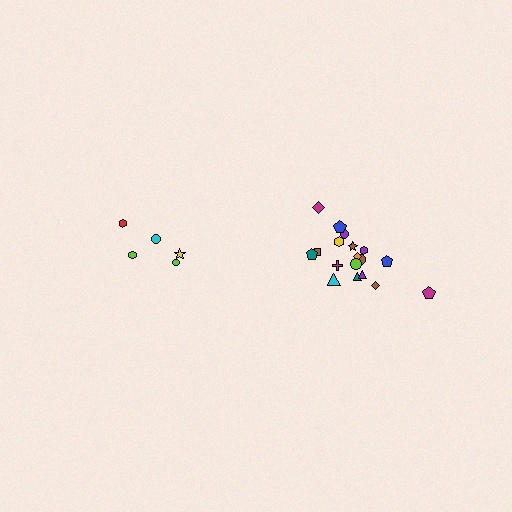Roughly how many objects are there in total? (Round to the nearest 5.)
Roughly 25 objects in total.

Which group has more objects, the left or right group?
The right group.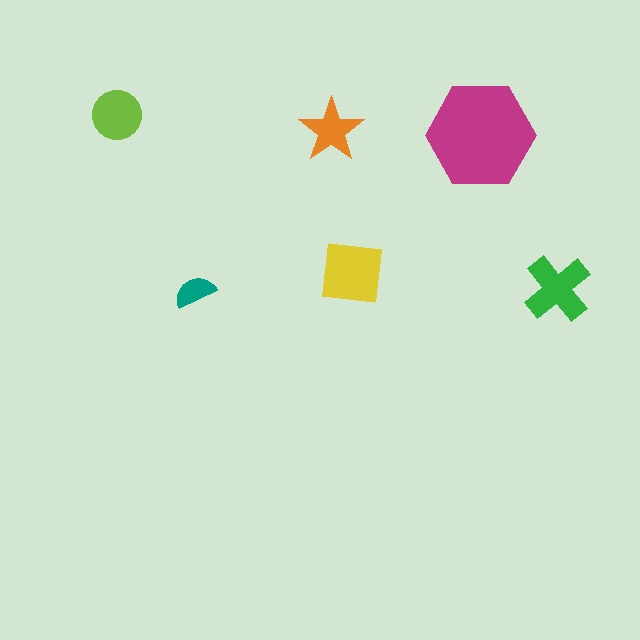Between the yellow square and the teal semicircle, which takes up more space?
The yellow square.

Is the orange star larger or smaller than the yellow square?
Smaller.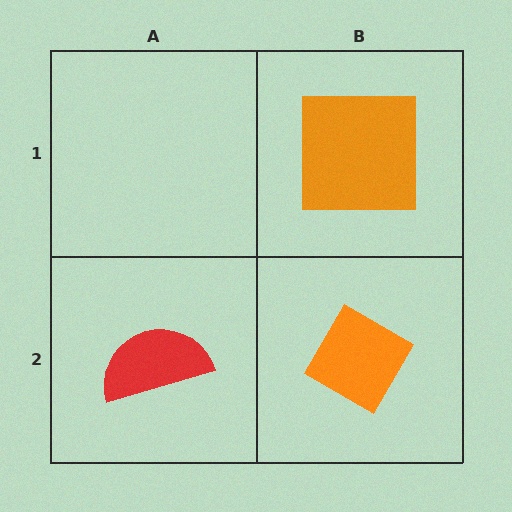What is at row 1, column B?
An orange square.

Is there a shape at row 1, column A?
No, that cell is empty.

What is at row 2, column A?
A red semicircle.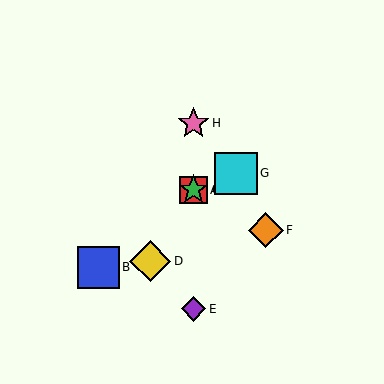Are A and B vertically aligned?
No, A is at x≈194 and B is at x≈98.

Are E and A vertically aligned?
Yes, both are at x≈194.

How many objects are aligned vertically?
4 objects (A, C, E, H) are aligned vertically.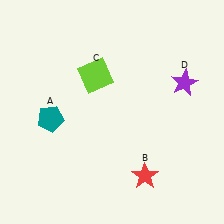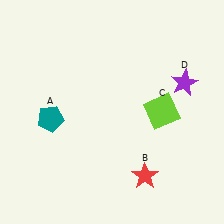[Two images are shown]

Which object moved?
The lime square (C) moved right.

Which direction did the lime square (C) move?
The lime square (C) moved right.